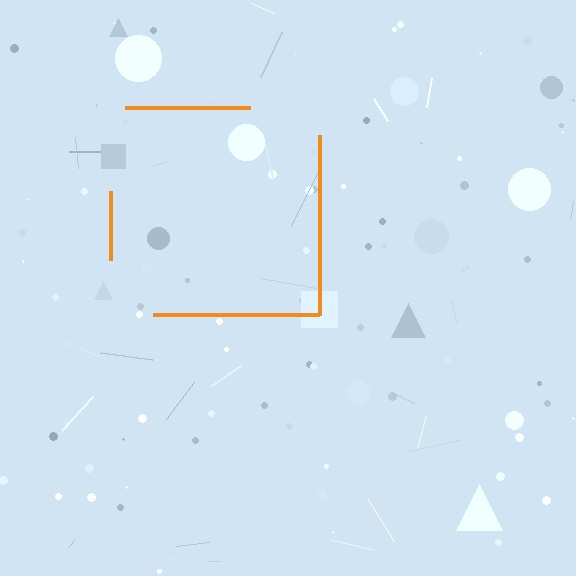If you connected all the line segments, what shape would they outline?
They would outline a square.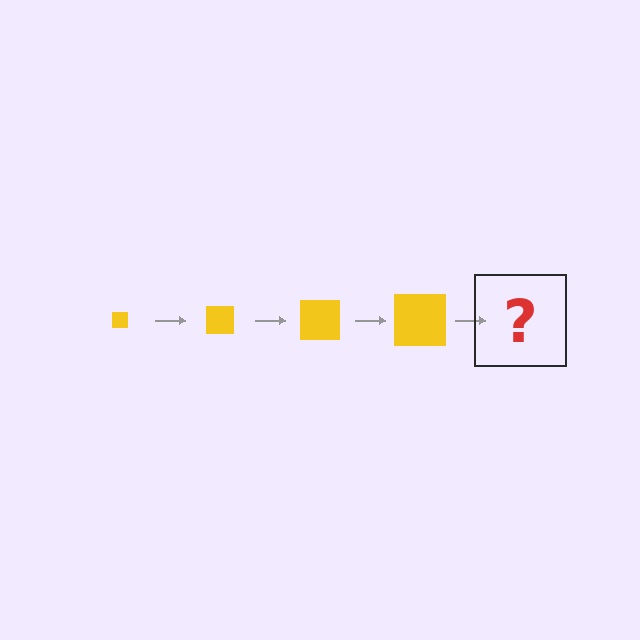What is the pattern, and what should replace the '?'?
The pattern is that the square gets progressively larger each step. The '?' should be a yellow square, larger than the previous one.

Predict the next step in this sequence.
The next step is a yellow square, larger than the previous one.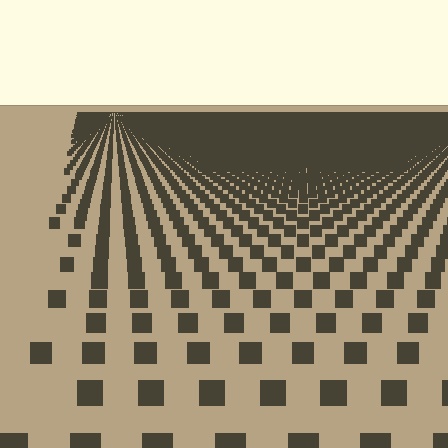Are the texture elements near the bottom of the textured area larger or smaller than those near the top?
Larger. Near the bottom, elements are closer to the viewer and appear at a bigger on-screen size.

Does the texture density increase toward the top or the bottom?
Density increases toward the top.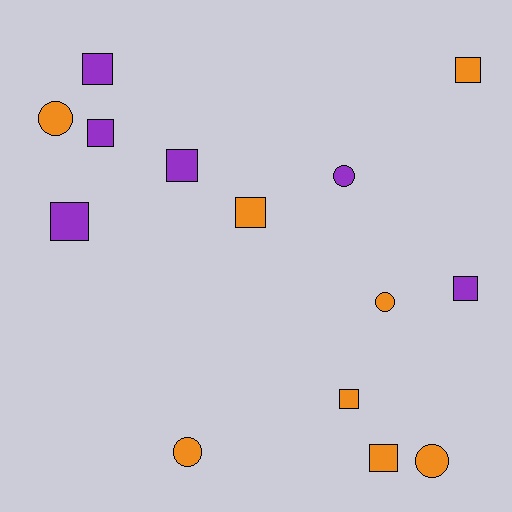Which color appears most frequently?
Orange, with 8 objects.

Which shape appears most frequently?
Square, with 9 objects.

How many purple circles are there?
There is 1 purple circle.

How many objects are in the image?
There are 14 objects.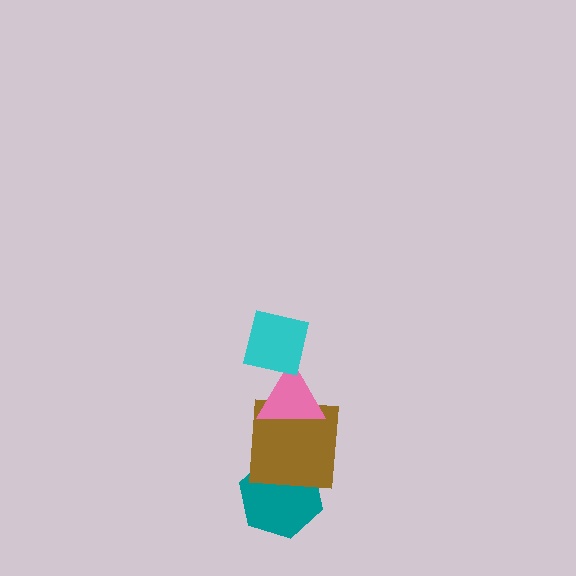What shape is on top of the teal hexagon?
The brown square is on top of the teal hexagon.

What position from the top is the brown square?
The brown square is 3rd from the top.